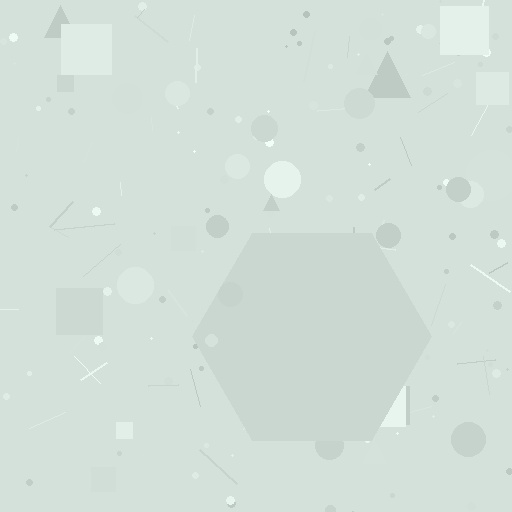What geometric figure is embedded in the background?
A hexagon is embedded in the background.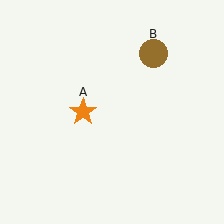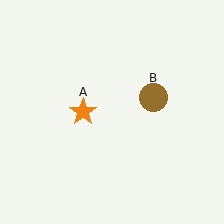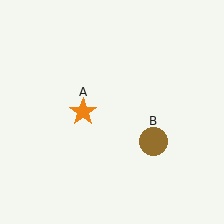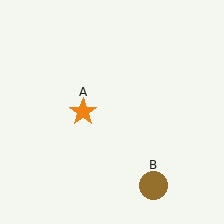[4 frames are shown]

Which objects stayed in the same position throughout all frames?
Orange star (object A) remained stationary.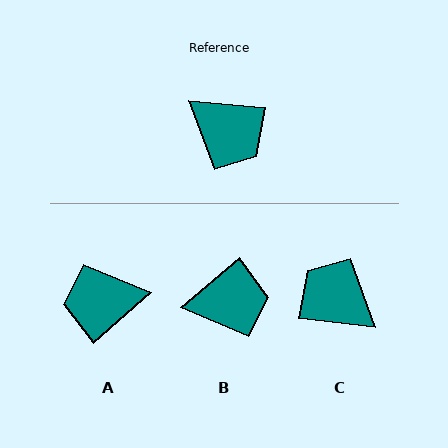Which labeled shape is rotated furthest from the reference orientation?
C, about 179 degrees away.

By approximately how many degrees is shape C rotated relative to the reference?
Approximately 179 degrees counter-clockwise.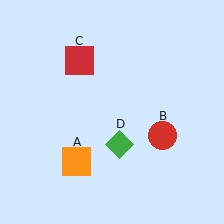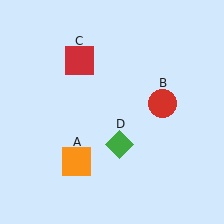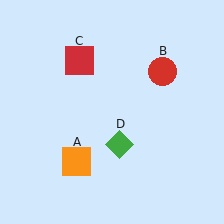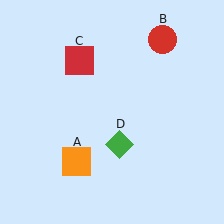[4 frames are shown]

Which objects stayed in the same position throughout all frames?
Orange square (object A) and red square (object C) and green diamond (object D) remained stationary.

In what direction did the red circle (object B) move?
The red circle (object B) moved up.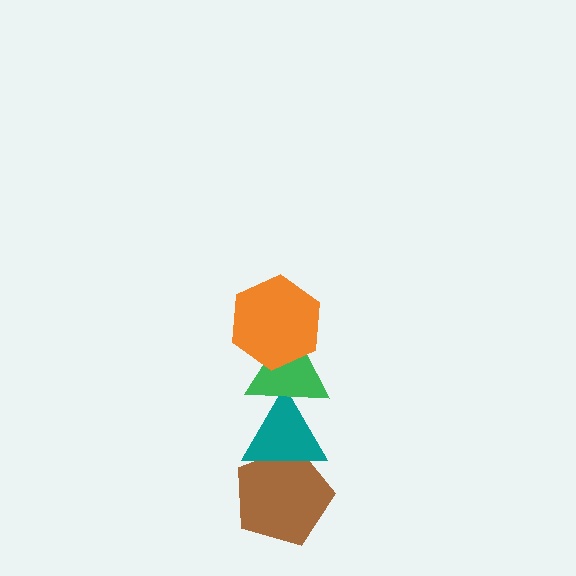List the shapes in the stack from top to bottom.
From top to bottom: the orange hexagon, the green triangle, the teal triangle, the brown pentagon.